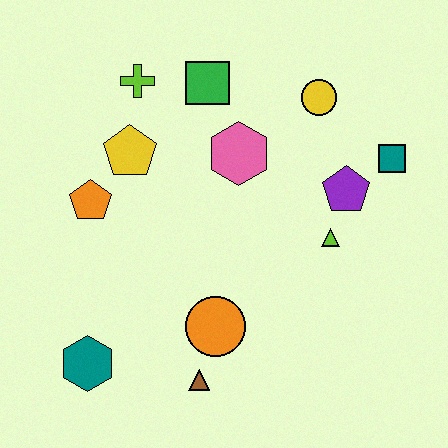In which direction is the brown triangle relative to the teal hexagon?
The brown triangle is to the right of the teal hexagon.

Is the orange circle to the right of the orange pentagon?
Yes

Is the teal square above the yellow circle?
No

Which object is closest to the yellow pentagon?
The orange pentagon is closest to the yellow pentagon.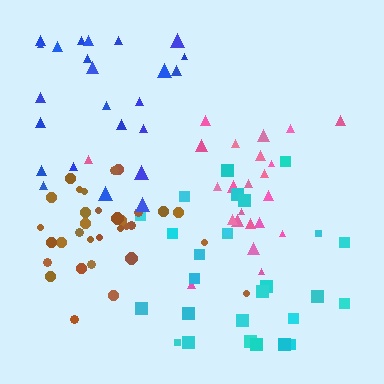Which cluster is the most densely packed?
Brown.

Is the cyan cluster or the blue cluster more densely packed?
Blue.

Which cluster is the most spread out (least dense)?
Pink.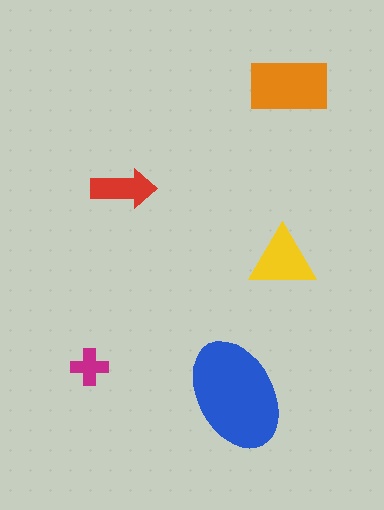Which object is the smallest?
The magenta cross.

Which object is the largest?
The blue ellipse.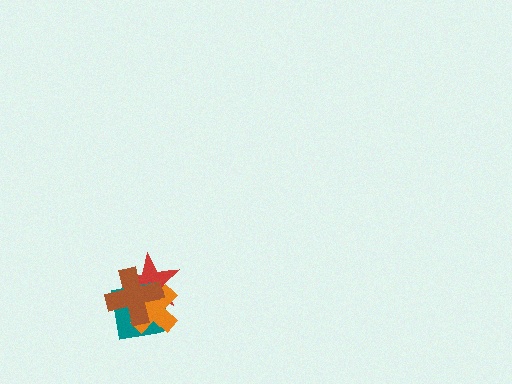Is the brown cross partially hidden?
No, no other shape covers it.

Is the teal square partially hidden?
Yes, it is partially covered by another shape.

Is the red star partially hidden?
Yes, it is partially covered by another shape.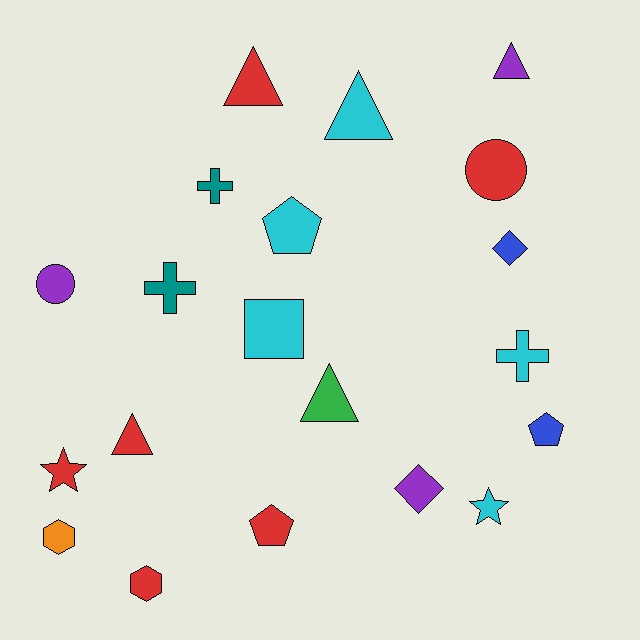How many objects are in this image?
There are 20 objects.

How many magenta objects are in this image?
There are no magenta objects.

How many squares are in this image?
There is 1 square.